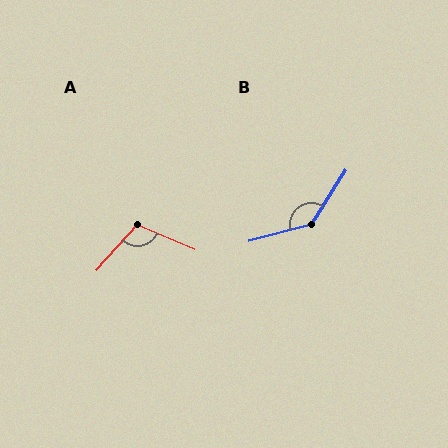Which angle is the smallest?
A, at approximately 109 degrees.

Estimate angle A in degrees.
Approximately 109 degrees.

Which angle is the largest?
B, at approximately 137 degrees.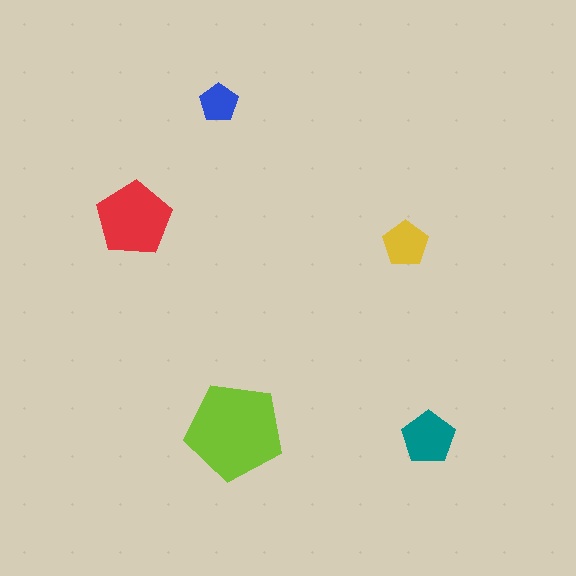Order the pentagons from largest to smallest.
the lime one, the red one, the teal one, the yellow one, the blue one.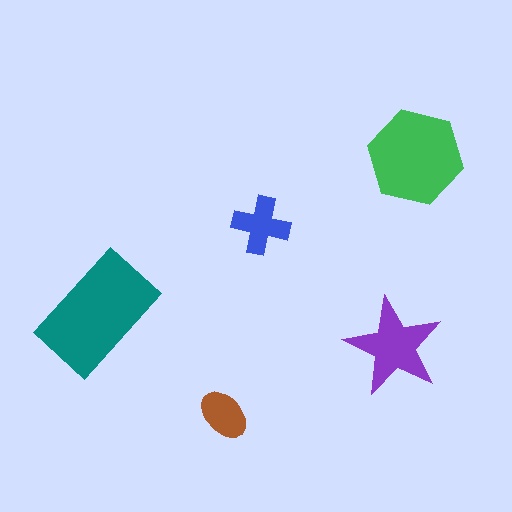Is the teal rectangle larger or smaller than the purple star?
Larger.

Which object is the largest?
The teal rectangle.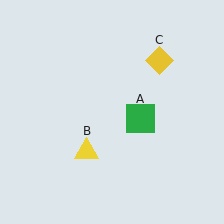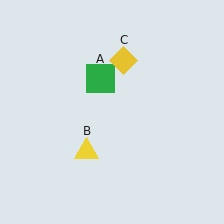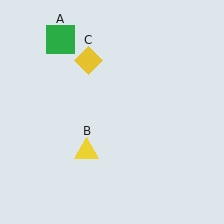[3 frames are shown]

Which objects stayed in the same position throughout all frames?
Yellow triangle (object B) remained stationary.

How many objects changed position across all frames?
2 objects changed position: green square (object A), yellow diamond (object C).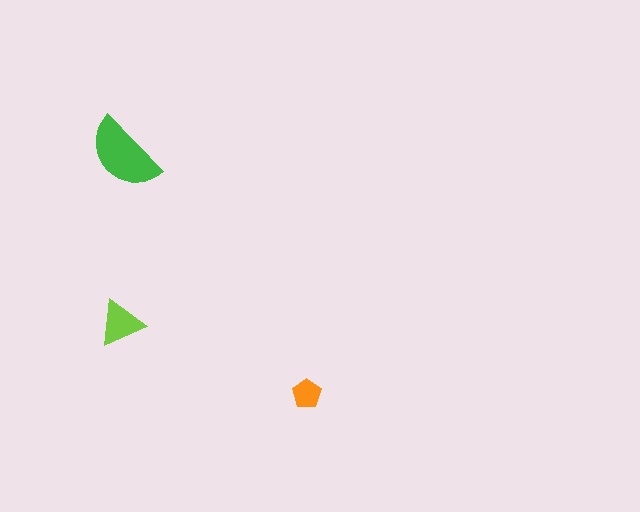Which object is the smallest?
The orange pentagon.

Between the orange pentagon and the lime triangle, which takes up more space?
The lime triangle.